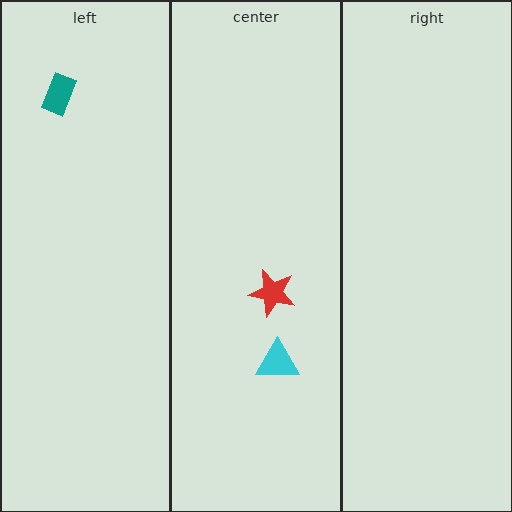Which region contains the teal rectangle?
The left region.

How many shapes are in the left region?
1.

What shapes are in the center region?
The red star, the cyan triangle.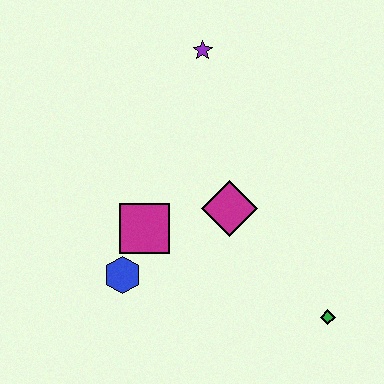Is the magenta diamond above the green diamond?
Yes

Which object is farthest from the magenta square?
The green diamond is farthest from the magenta square.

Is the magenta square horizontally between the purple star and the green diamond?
No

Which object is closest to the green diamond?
The magenta diamond is closest to the green diamond.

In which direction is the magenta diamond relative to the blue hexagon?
The magenta diamond is to the right of the blue hexagon.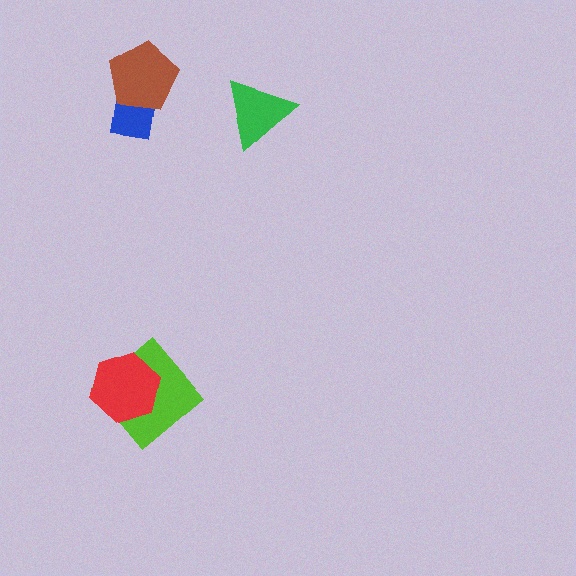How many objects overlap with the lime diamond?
1 object overlaps with the lime diamond.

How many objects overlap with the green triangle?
0 objects overlap with the green triangle.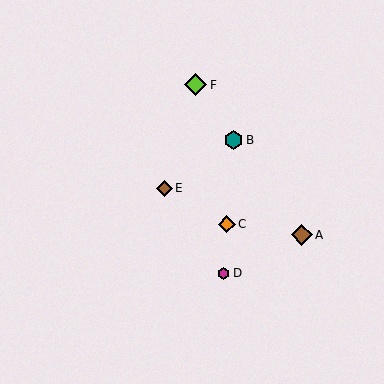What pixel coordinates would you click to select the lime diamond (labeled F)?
Click at (196, 85) to select the lime diamond F.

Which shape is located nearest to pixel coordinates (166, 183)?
The brown diamond (labeled E) at (164, 188) is nearest to that location.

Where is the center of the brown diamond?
The center of the brown diamond is at (302, 235).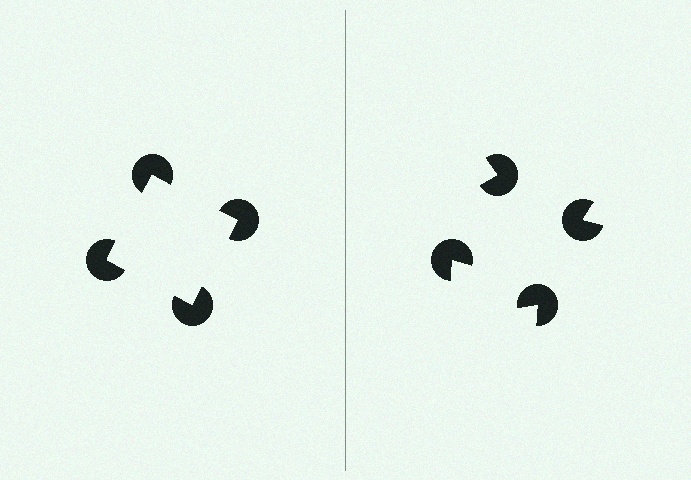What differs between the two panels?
The pac-man discs are positioned identically on both sides; only the wedge orientations differ. On the left they align to a square; on the right they are misaligned.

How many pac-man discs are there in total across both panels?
8 — 4 on each side.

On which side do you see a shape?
An illusory square appears on the left side. On the right side the wedge cuts are rotated, so no coherent shape forms.